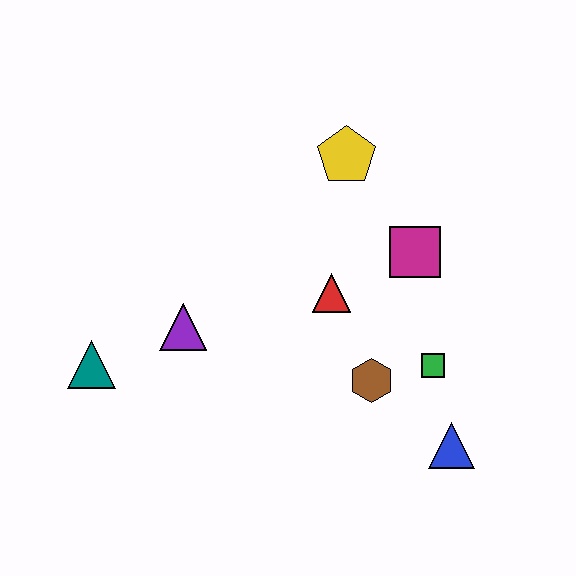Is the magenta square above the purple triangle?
Yes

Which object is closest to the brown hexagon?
The green square is closest to the brown hexagon.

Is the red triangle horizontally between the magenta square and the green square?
No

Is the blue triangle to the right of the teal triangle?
Yes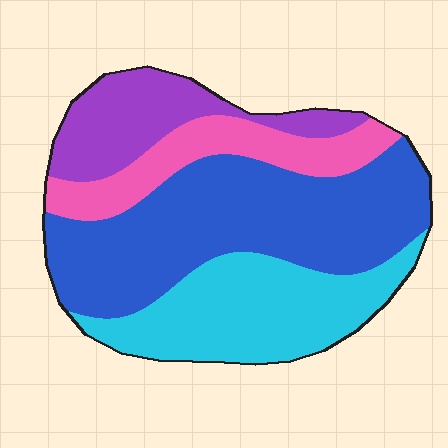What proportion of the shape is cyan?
Cyan takes up about one quarter (1/4) of the shape.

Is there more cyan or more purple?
Cyan.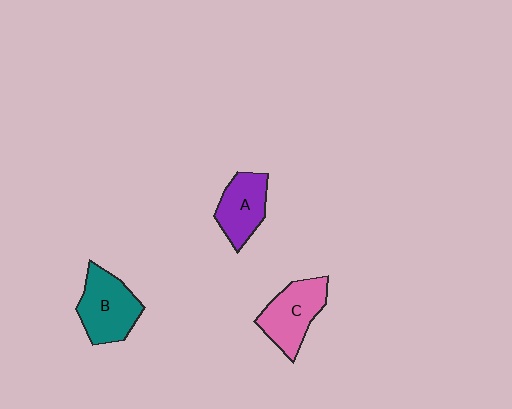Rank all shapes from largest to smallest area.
From largest to smallest: B (teal), C (pink), A (purple).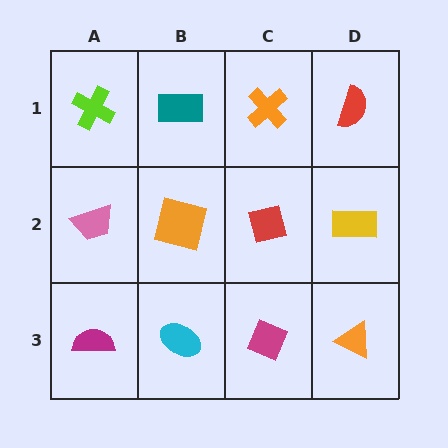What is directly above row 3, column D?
A yellow rectangle.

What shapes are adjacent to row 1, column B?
An orange square (row 2, column B), a lime cross (row 1, column A), an orange cross (row 1, column C).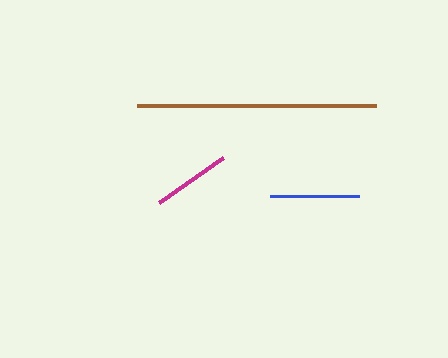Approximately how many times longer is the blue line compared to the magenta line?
The blue line is approximately 1.1 times the length of the magenta line.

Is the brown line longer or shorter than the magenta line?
The brown line is longer than the magenta line.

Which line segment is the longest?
The brown line is the longest at approximately 238 pixels.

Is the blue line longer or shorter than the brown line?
The brown line is longer than the blue line.